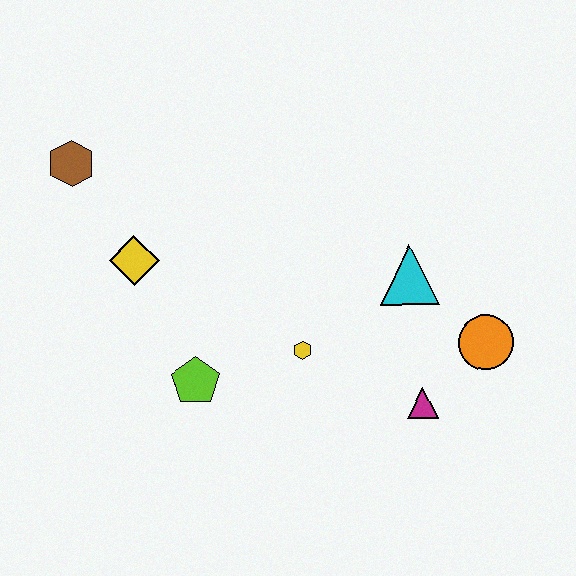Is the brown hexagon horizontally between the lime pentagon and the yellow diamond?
No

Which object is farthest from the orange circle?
The brown hexagon is farthest from the orange circle.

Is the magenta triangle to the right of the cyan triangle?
Yes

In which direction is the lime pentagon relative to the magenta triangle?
The lime pentagon is to the left of the magenta triangle.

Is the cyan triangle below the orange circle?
No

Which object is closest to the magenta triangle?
The orange circle is closest to the magenta triangle.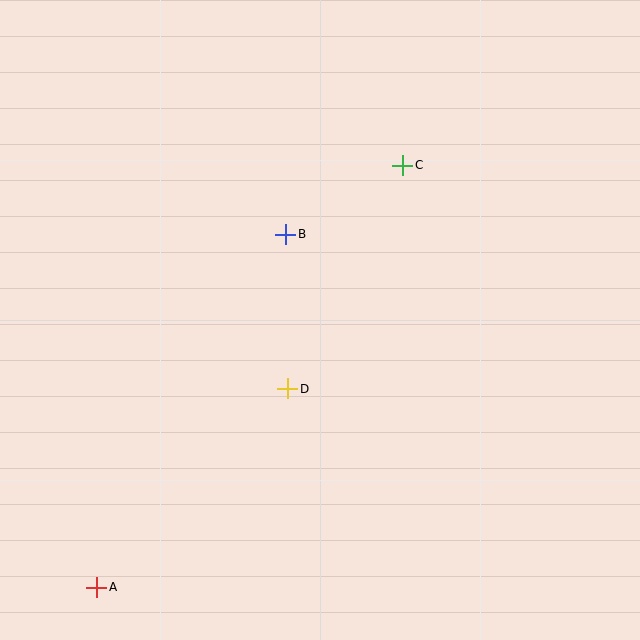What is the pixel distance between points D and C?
The distance between D and C is 252 pixels.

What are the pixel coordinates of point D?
Point D is at (288, 389).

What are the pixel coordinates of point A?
Point A is at (97, 587).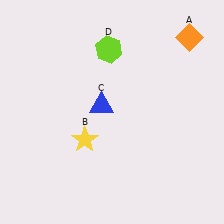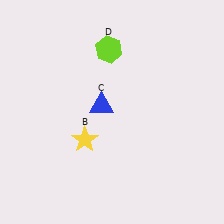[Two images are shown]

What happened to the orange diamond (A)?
The orange diamond (A) was removed in Image 2. It was in the top-right area of Image 1.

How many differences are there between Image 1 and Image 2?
There is 1 difference between the two images.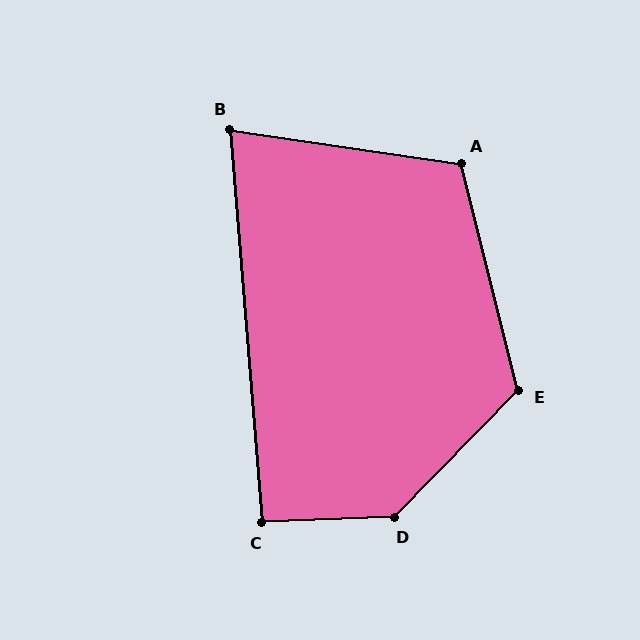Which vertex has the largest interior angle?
D, at approximately 137 degrees.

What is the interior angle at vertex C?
Approximately 92 degrees (approximately right).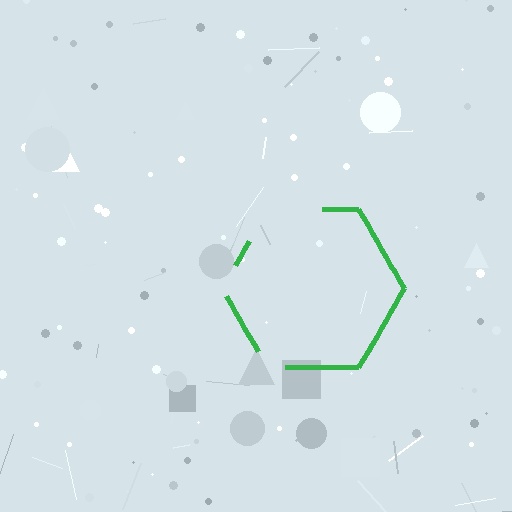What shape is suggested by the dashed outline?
The dashed outline suggests a hexagon.